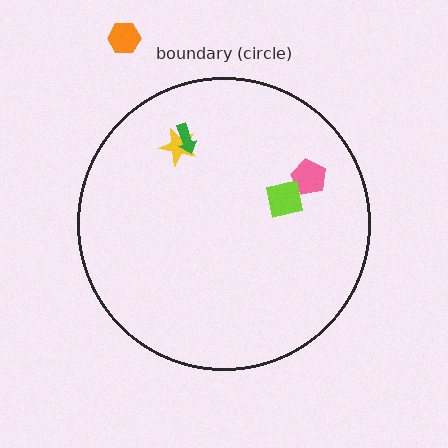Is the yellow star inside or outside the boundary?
Inside.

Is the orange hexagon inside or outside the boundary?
Outside.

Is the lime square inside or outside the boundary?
Inside.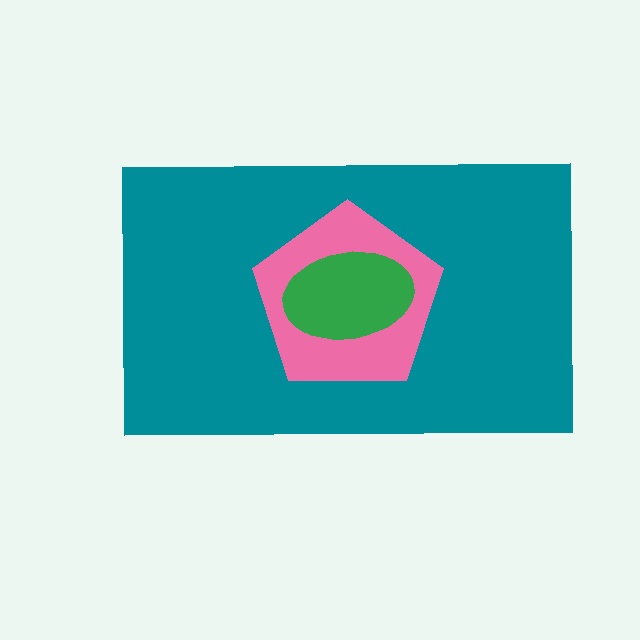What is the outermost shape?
The teal rectangle.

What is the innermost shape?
The green ellipse.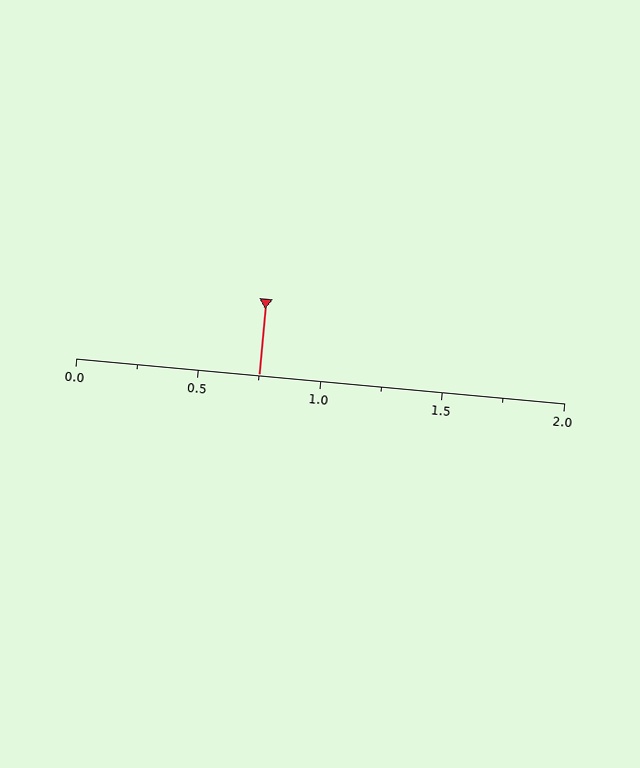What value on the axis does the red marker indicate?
The marker indicates approximately 0.75.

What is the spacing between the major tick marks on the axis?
The major ticks are spaced 0.5 apart.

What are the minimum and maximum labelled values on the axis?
The axis runs from 0.0 to 2.0.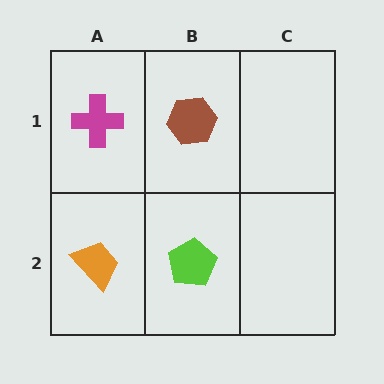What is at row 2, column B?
A lime pentagon.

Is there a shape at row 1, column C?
No, that cell is empty.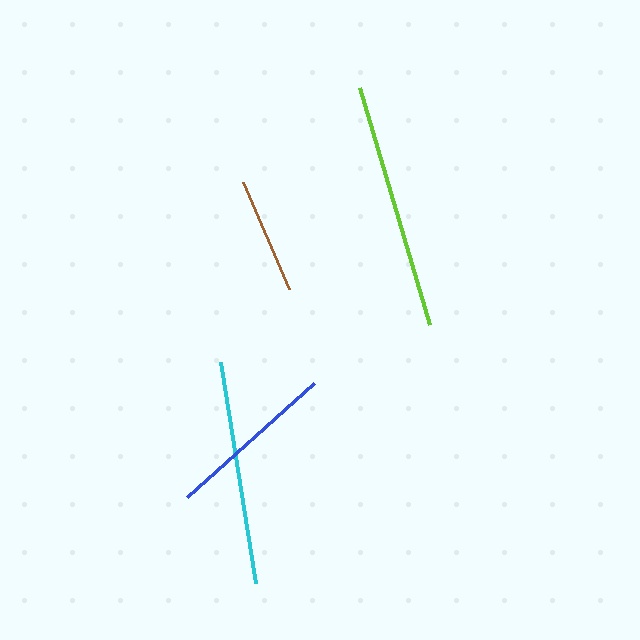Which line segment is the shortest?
The brown line is the shortest at approximately 117 pixels.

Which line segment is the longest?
The lime line is the longest at approximately 246 pixels.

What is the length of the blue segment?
The blue segment is approximately 170 pixels long.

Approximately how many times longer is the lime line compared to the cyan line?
The lime line is approximately 1.1 times the length of the cyan line.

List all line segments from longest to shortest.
From longest to shortest: lime, cyan, blue, brown.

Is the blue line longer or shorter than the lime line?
The lime line is longer than the blue line.